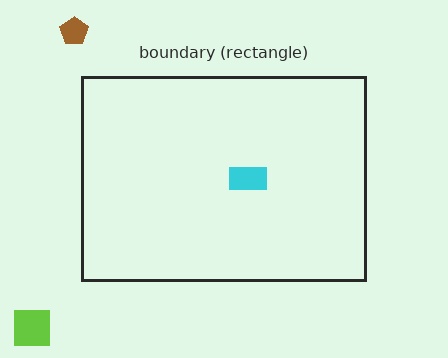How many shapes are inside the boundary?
1 inside, 2 outside.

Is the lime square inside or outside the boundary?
Outside.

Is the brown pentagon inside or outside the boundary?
Outside.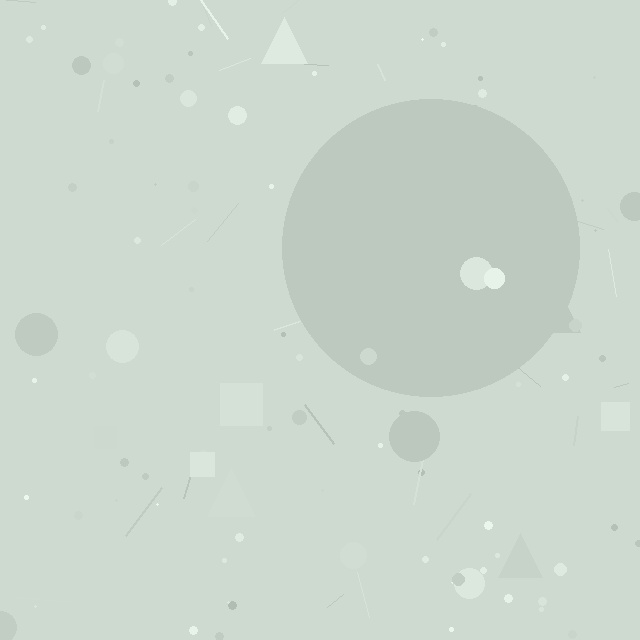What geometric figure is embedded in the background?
A circle is embedded in the background.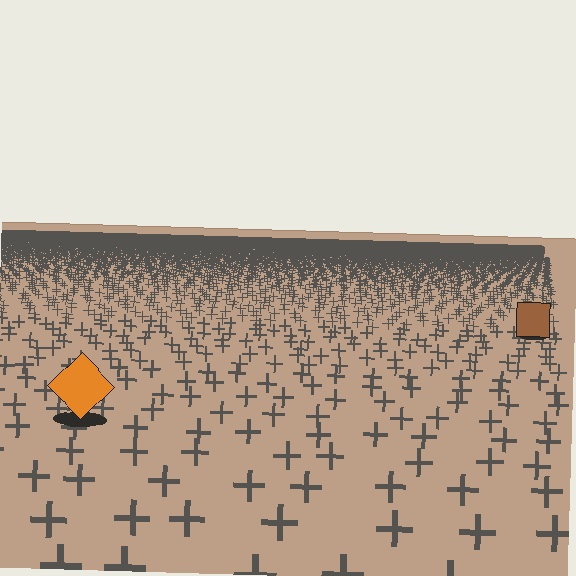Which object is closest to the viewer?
The orange diamond is closest. The texture marks near it are larger and more spread out.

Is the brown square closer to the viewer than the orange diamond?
No. The orange diamond is closer — you can tell from the texture gradient: the ground texture is coarser near it.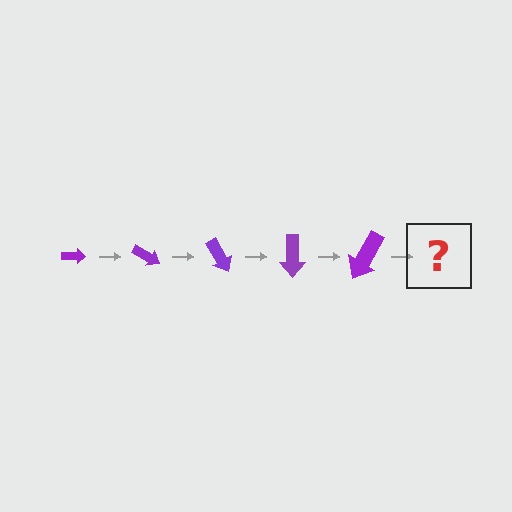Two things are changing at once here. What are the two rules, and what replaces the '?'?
The two rules are that the arrow grows larger each step and it rotates 30 degrees each step. The '?' should be an arrow, larger than the previous one and rotated 150 degrees from the start.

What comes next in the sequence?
The next element should be an arrow, larger than the previous one and rotated 150 degrees from the start.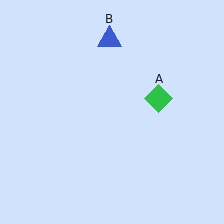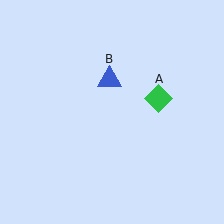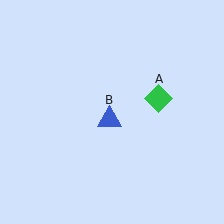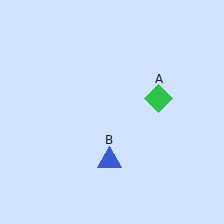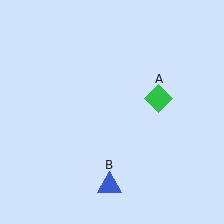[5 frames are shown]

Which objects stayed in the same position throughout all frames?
Green diamond (object A) remained stationary.